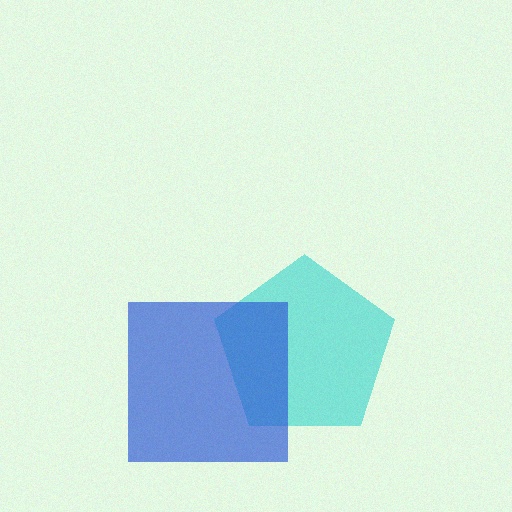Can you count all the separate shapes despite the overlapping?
Yes, there are 2 separate shapes.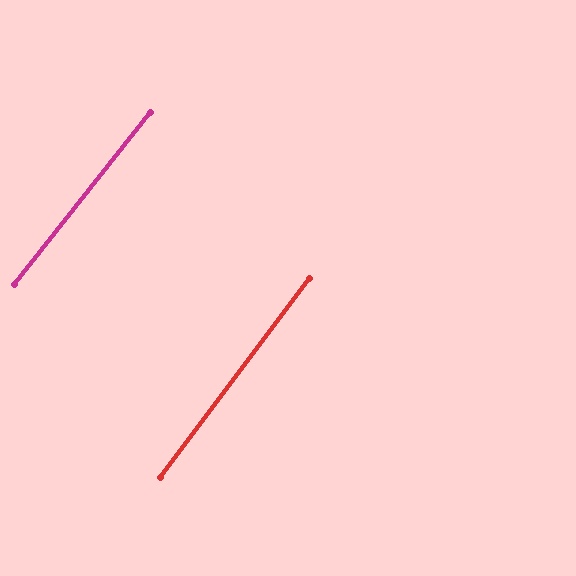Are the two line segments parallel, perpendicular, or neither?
Parallel — their directions differ by only 1.5°.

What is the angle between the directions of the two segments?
Approximately 1 degree.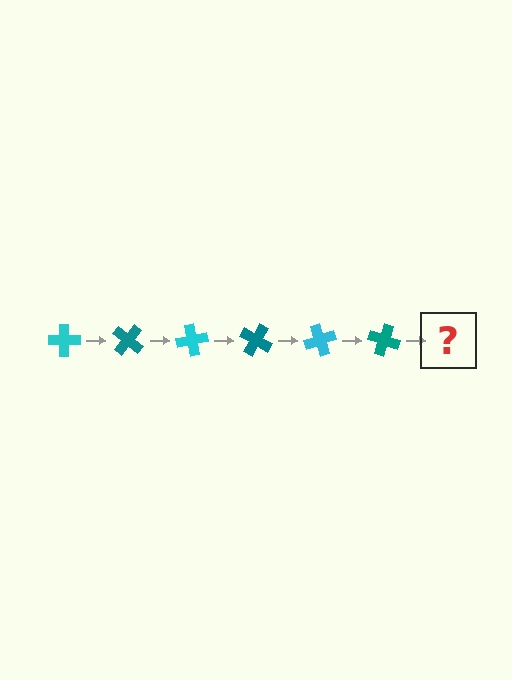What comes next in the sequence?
The next element should be a cyan cross, rotated 240 degrees from the start.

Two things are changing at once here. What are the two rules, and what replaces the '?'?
The two rules are that it rotates 40 degrees each step and the color cycles through cyan and teal. The '?' should be a cyan cross, rotated 240 degrees from the start.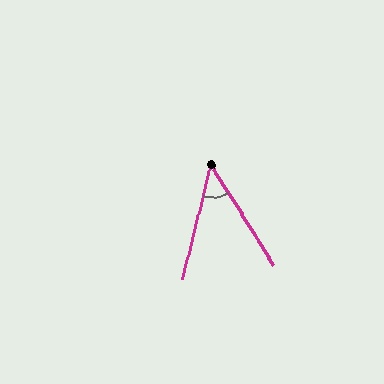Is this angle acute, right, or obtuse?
It is acute.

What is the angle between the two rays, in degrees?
Approximately 46 degrees.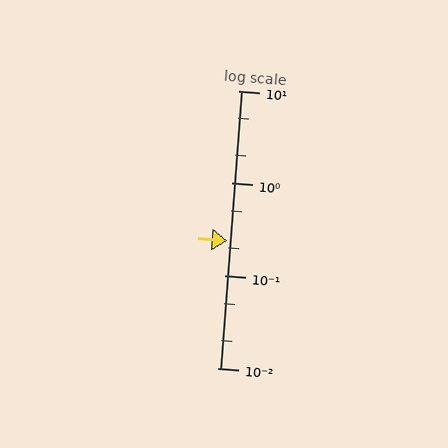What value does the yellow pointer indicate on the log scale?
The pointer indicates approximately 0.24.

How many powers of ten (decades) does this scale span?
The scale spans 3 decades, from 0.01 to 10.